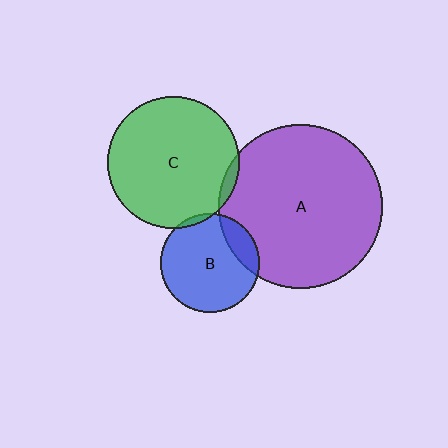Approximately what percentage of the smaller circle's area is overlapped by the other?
Approximately 5%.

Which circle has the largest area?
Circle A (purple).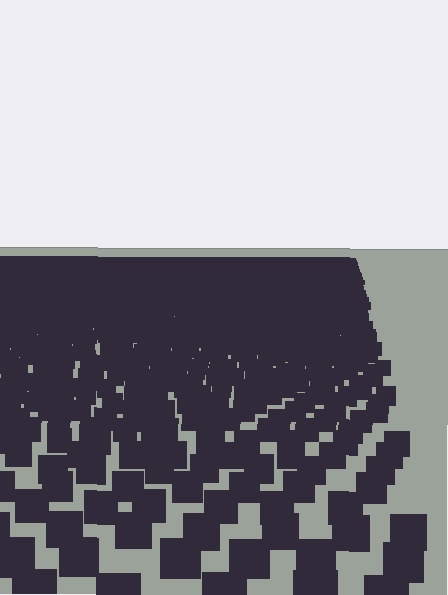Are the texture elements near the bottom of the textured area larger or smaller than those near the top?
Larger. Near the bottom, elements are closer to the viewer and appear at a bigger on-screen size.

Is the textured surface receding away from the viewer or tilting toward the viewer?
The surface is receding away from the viewer. Texture elements get smaller and denser toward the top.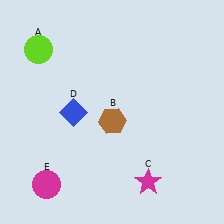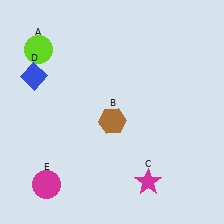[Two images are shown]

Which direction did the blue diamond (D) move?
The blue diamond (D) moved left.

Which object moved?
The blue diamond (D) moved left.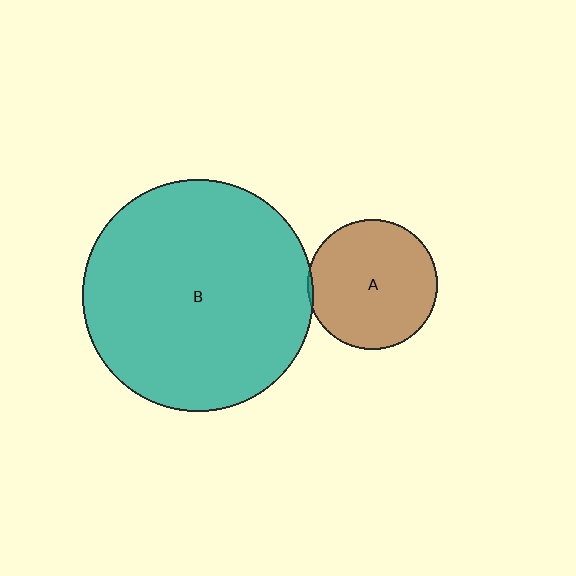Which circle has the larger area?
Circle B (teal).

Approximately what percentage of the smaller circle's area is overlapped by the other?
Approximately 5%.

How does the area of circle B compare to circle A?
Approximately 3.2 times.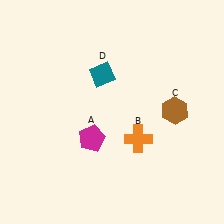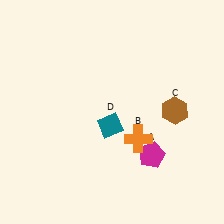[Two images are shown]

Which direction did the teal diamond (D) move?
The teal diamond (D) moved down.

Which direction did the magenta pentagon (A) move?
The magenta pentagon (A) moved right.